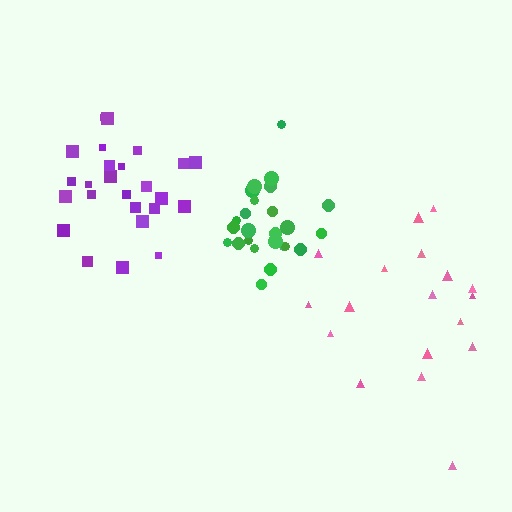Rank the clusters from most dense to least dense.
green, purple, pink.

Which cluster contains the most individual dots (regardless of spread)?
Green (25).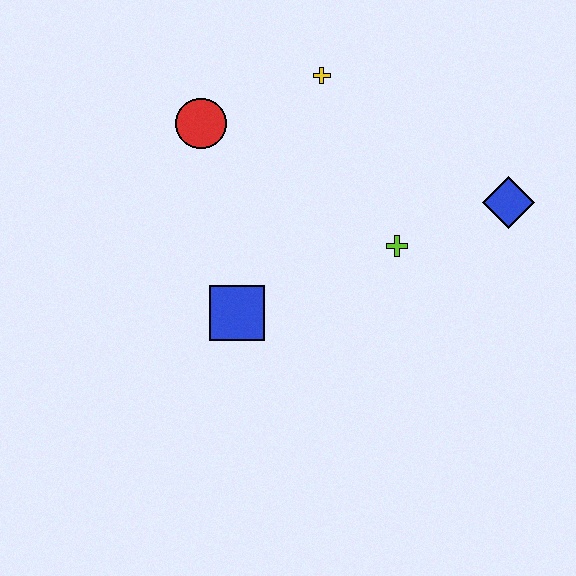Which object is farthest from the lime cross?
The red circle is farthest from the lime cross.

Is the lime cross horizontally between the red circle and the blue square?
No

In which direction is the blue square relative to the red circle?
The blue square is below the red circle.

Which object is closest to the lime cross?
The blue diamond is closest to the lime cross.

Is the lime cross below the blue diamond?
Yes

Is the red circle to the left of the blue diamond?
Yes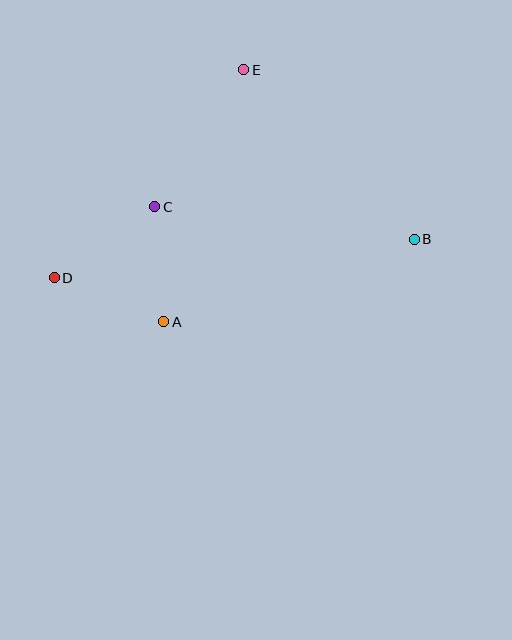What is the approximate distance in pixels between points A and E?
The distance between A and E is approximately 264 pixels.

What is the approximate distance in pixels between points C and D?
The distance between C and D is approximately 123 pixels.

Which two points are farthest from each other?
Points B and D are farthest from each other.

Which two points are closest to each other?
Points A and C are closest to each other.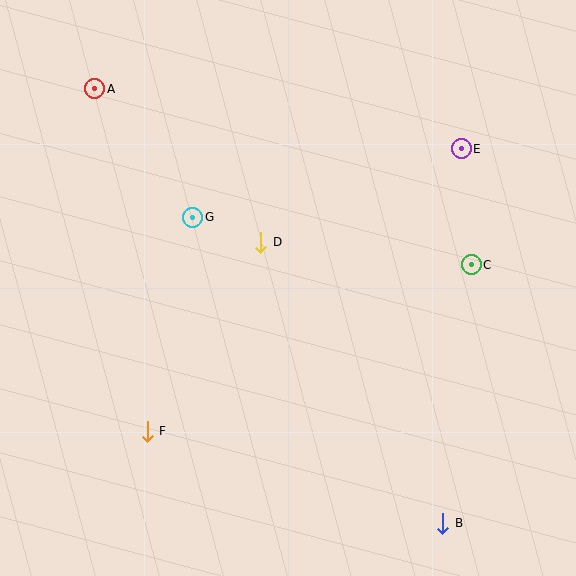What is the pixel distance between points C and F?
The distance between C and F is 364 pixels.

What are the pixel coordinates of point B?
Point B is at (443, 523).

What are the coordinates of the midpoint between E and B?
The midpoint between E and B is at (452, 336).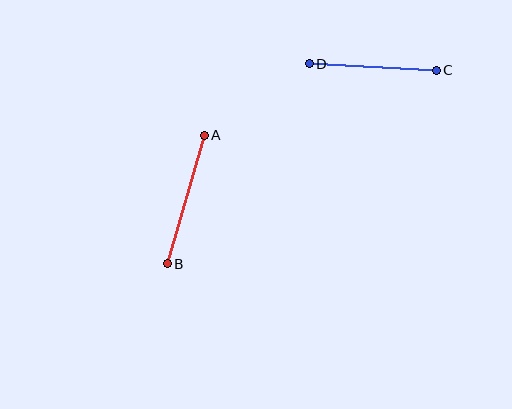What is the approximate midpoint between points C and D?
The midpoint is at approximately (373, 67) pixels.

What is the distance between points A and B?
The distance is approximately 134 pixels.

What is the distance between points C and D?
The distance is approximately 127 pixels.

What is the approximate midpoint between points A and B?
The midpoint is at approximately (186, 200) pixels.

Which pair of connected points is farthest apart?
Points A and B are farthest apart.